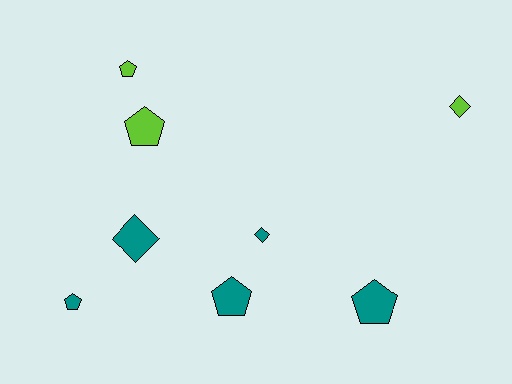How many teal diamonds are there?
There are 2 teal diamonds.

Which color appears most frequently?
Teal, with 5 objects.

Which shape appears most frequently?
Pentagon, with 5 objects.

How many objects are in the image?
There are 8 objects.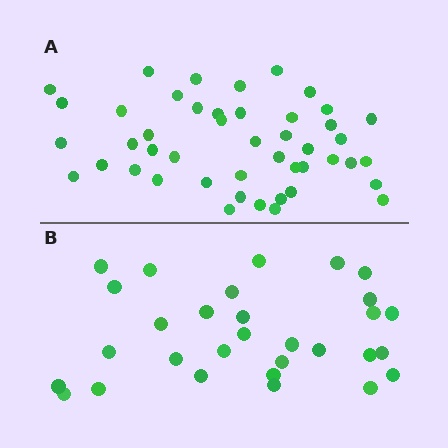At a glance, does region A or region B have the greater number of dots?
Region A (the top region) has more dots.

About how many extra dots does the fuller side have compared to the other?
Region A has approximately 15 more dots than region B.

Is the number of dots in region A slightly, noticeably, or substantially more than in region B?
Region A has substantially more. The ratio is roughly 1.5 to 1.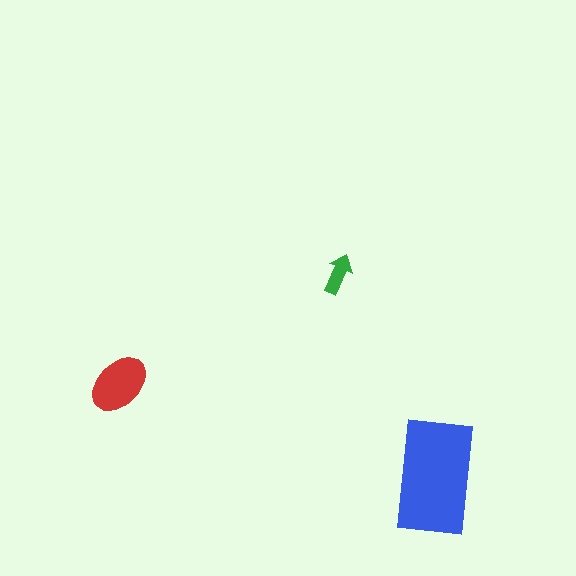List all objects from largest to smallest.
The blue rectangle, the red ellipse, the green arrow.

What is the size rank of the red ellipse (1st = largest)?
2nd.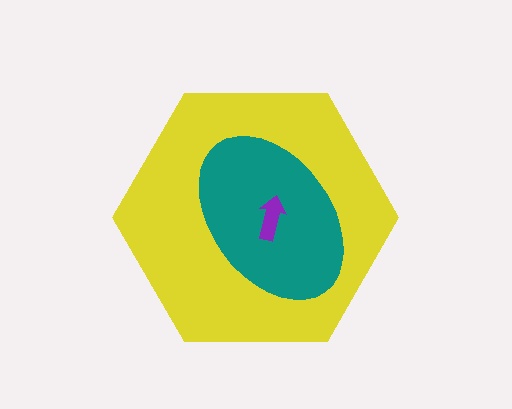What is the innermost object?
The purple arrow.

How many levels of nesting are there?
3.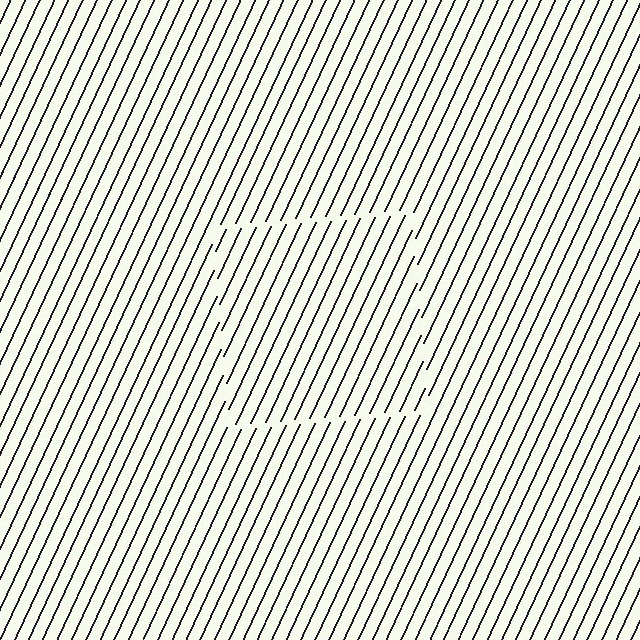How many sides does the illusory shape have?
4 sides — the line-ends trace a square.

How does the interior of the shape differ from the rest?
The interior of the shape contains the same grating, shifted by half a period — the contour is defined by the phase discontinuity where line-ends from the inner and outer gratings abut.